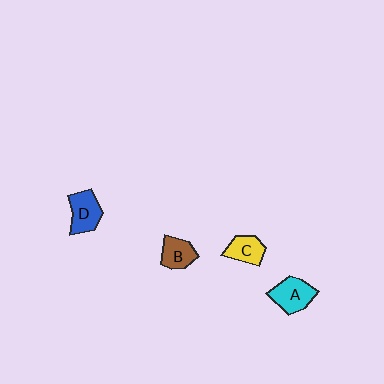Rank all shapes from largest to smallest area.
From largest to smallest: A (cyan), D (blue), B (brown), C (yellow).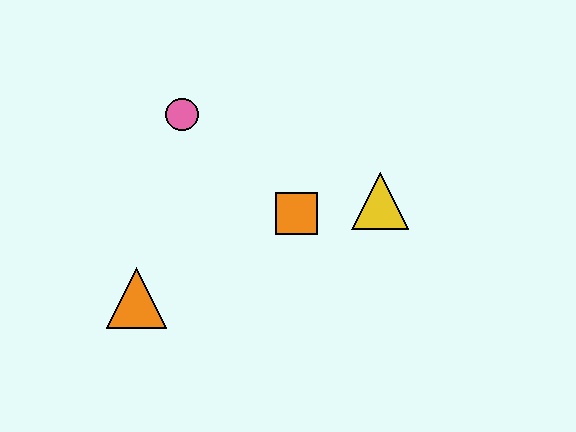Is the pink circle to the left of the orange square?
Yes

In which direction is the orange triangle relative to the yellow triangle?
The orange triangle is to the left of the yellow triangle.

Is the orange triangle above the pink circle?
No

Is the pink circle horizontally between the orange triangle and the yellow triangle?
Yes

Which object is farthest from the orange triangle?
The yellow triangle is farthest from the orange triangle.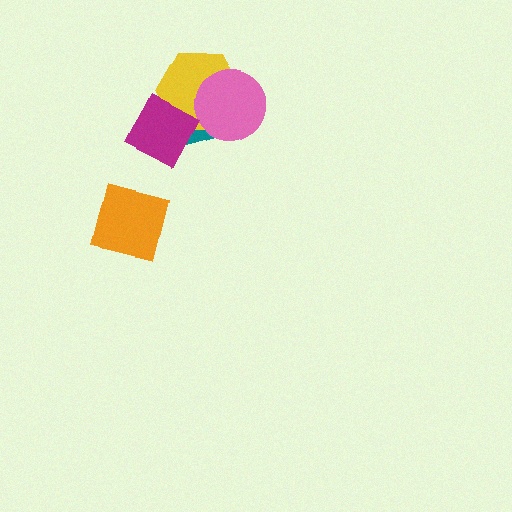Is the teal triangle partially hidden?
Yes, it is partially covered by another shape.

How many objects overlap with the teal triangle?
3 objects overlap with the teal triangle.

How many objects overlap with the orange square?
0 objects overlap with the orange square.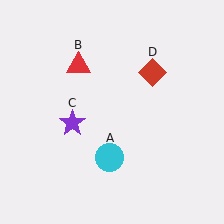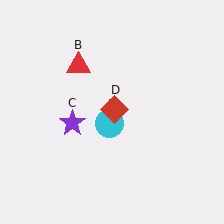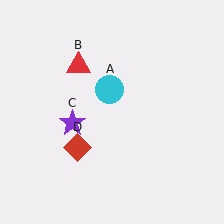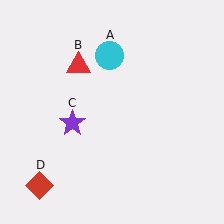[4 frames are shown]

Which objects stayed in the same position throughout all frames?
Red triangle (object B) and purple star (object C) remained stationary.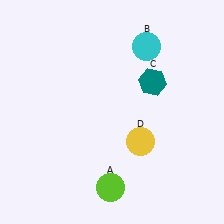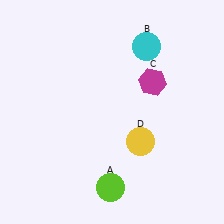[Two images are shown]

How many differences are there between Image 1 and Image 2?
There is 1 difference between the two images.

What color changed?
The hexagon (C) changed from teal in Image 1 to magenta in Image 2.